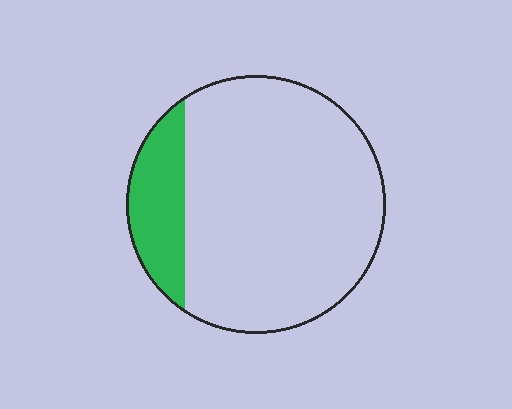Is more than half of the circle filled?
No.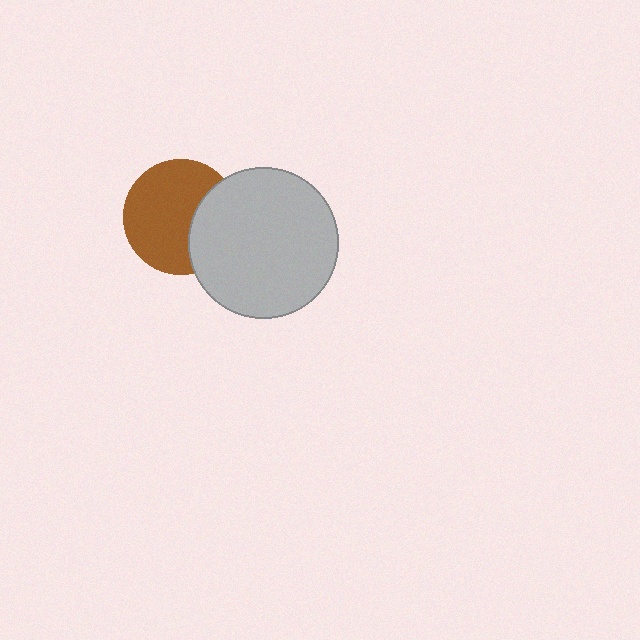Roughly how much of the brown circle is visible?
Most of it is visible (roughly 69%).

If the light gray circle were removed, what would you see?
You would see the complete brown circle.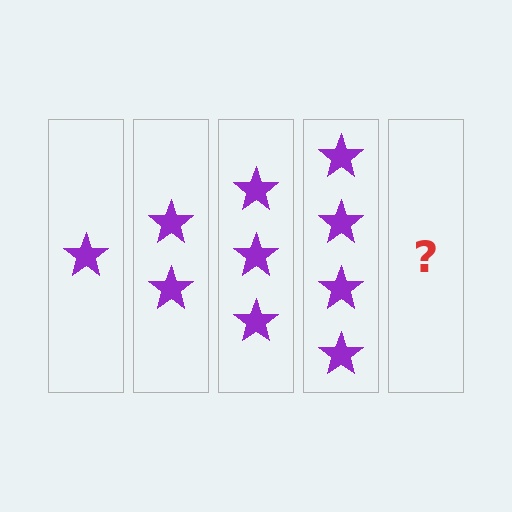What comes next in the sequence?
The next element should be 5 stars.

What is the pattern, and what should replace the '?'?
The pattern is that each step adds one more star. The '?' should be 5 stars.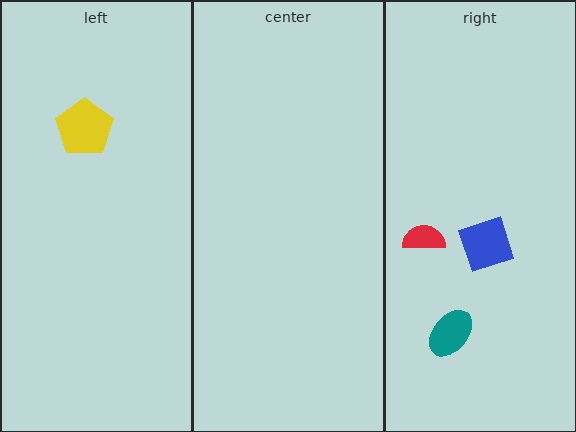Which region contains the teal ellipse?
The right region.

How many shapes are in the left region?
1.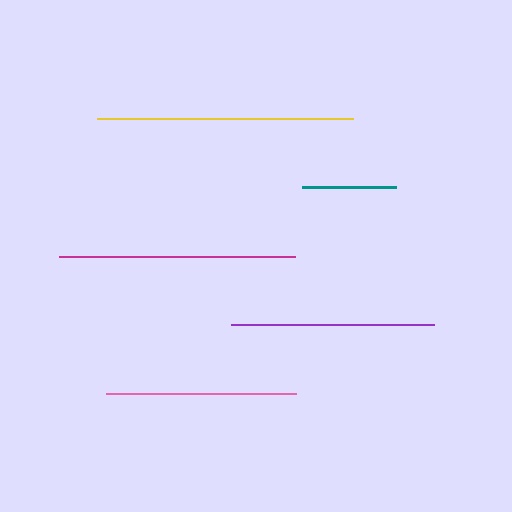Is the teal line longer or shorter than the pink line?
The pink line is longer than the teal line.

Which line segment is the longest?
The yellow line is the longest at approximately 256 pixels.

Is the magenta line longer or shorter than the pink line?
The magenta line is longer than the pink line.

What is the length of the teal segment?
The teal segment is approximately 95 pixels long.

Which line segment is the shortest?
The teal line is the shortest at approximately 95 pixels.